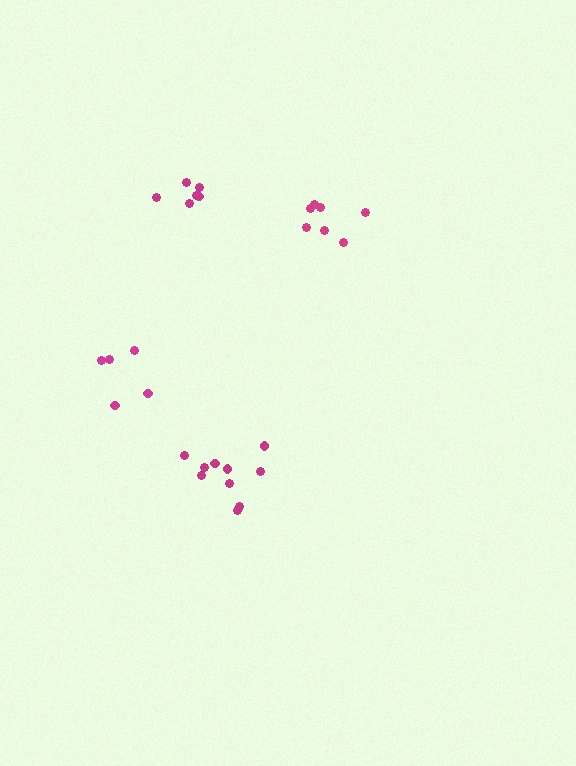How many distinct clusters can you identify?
There are 4 distinct clusters.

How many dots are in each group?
Group 1: 10 dots, Group 2: 6 dots, Group 3: 5 dots, Group 4: 7 dots (28 total).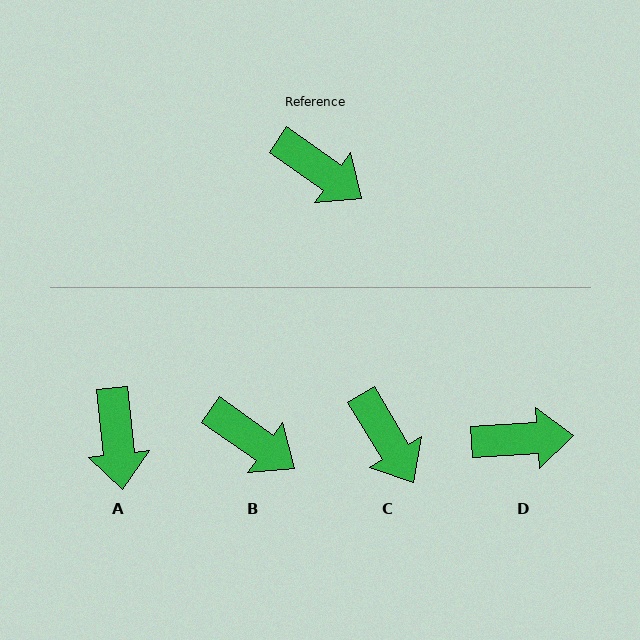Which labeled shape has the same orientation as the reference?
B.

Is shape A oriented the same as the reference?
No, it is off by about 49 degrees.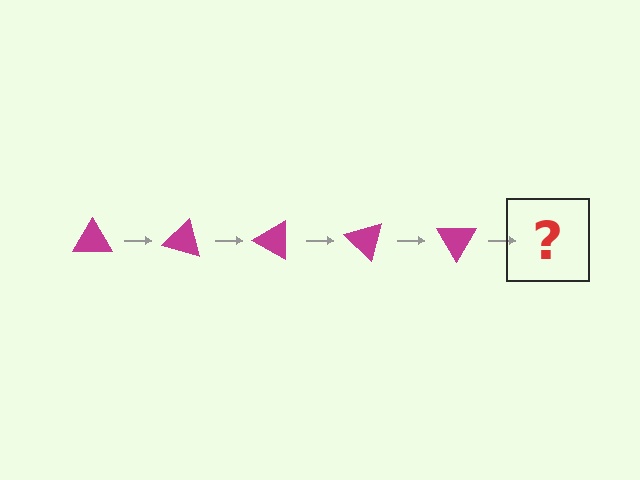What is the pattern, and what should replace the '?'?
The pattern is that the triangle rotates 15 degrees each step. The '?' should be a magenta triangle rotated 75 degrees.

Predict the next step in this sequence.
The next step is a magenta triangle rotated 75 degrees.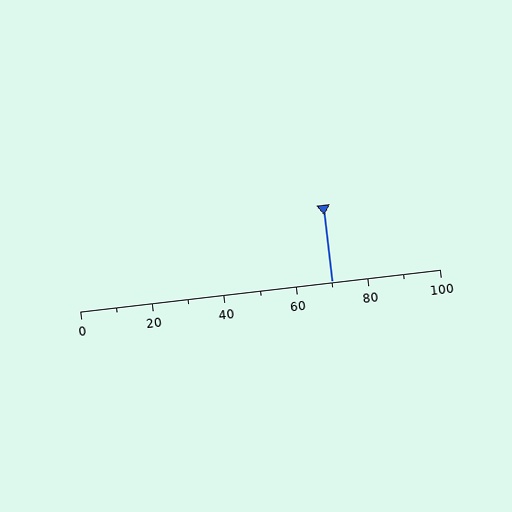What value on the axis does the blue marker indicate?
The marker indicates approximately 70.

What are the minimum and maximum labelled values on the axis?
The axis runs from 0 to 100.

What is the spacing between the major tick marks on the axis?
The major ticks are spaced 20 apart.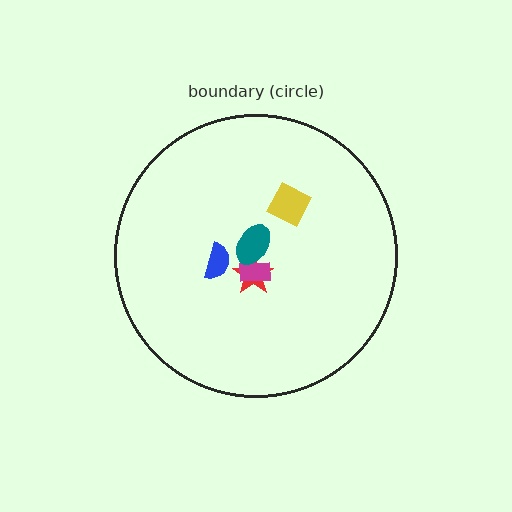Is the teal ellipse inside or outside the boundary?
Inside.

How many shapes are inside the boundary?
5 inside, 0 outside.